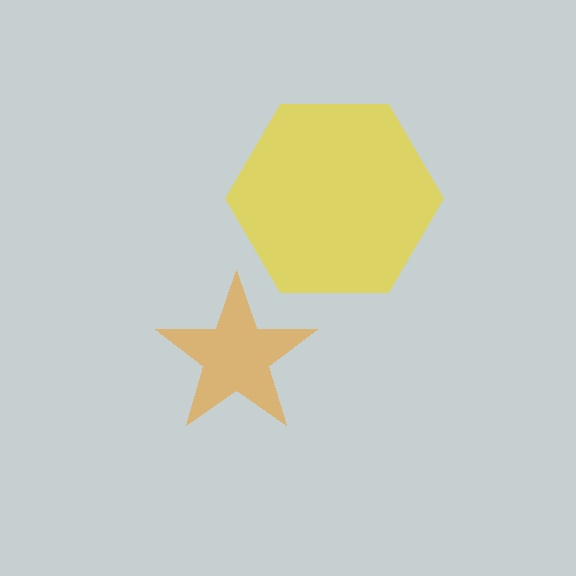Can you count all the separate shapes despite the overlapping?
Yes, there are 2 separate shapes.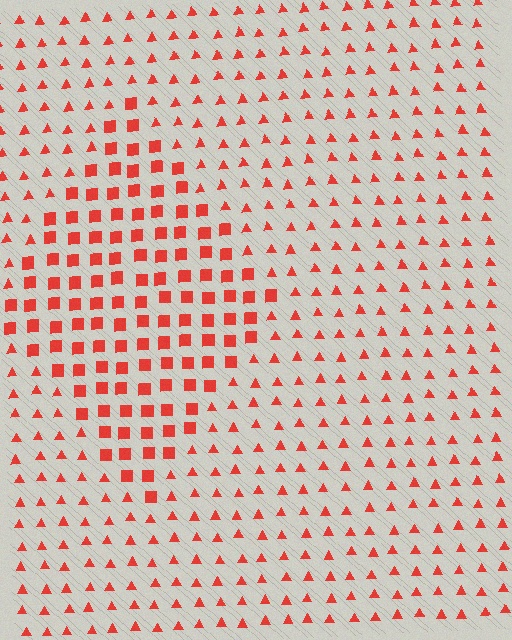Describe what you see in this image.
The image is filled with small red elements arranged in a uniform grid. A diamond-shaped region contains squares, while the surrounding area contains triangles. The boundary is defined purely by the change in element shape.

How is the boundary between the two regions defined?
The boundary is defined by a change in element shape: squares inside vs. triangles outside. All elements share the same color and spacing.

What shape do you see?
I see a diamond.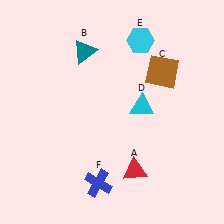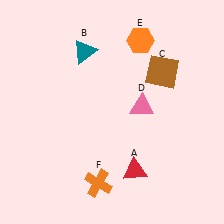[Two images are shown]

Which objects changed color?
D changed from cyan to pink. E changed from cyan to orange. F changed from blue to orange.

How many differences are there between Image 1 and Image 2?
There are 3 differences between the two images.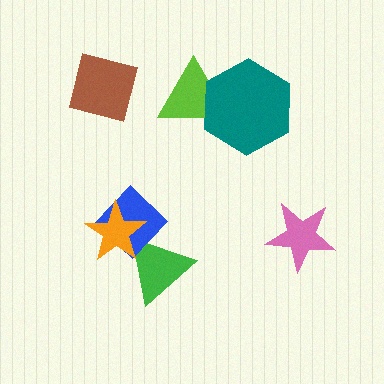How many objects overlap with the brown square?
0 objects overlap with the brown square.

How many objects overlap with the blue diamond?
2 objects overlap with the blue diamond.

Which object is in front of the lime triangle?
The teal hexagon is in front of the lime triangle.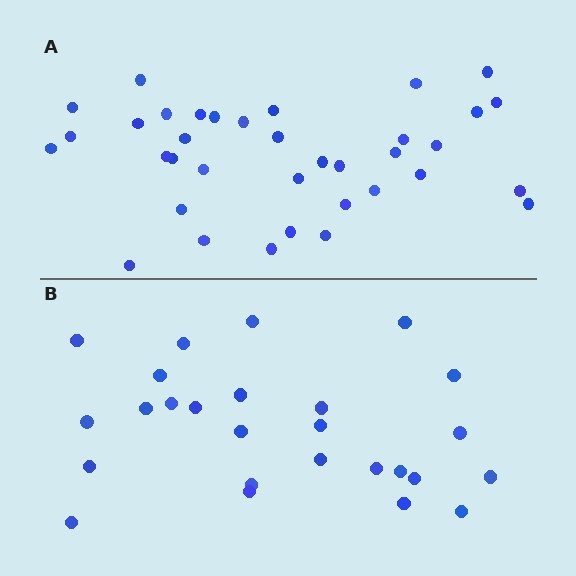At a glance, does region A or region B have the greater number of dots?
Region A (the top region) has more dots.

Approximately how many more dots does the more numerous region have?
Region A has roughly 10 or so more dots than region B.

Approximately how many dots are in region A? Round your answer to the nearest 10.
About 40 dots. (The exact count is 36, which rounds to 40.)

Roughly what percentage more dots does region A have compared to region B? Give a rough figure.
About 40% more.